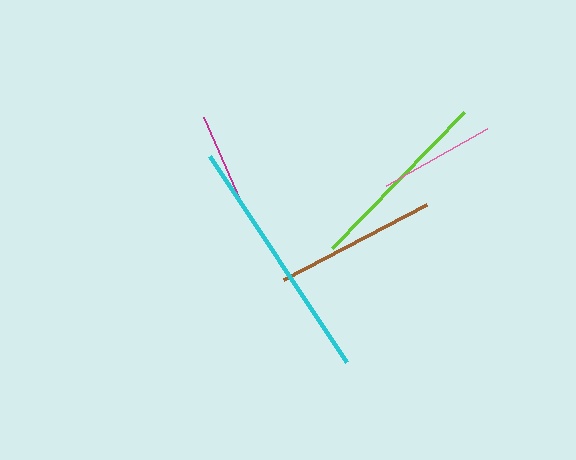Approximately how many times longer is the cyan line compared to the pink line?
The cyan line is approximately 2.1 times the length of the pink line.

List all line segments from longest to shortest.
From longest to shortest: cyan, lime, brown, pink, magenta.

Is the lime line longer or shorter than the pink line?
The lime line is longer than the pink line.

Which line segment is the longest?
The cyan line is the longest at approximately 247 pixels.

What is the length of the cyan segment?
The cyan segment is approximately 247 pixels long.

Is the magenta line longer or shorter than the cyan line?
The cyan line is longer than the magenta line.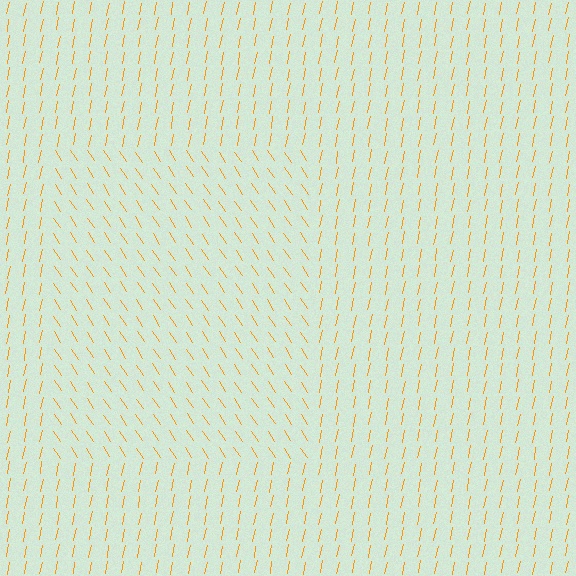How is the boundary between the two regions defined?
The boundary is defined purely by a change in line orientation (approximately 45 degrees difference). All lines are the same color and thickness.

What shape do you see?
I see a rectangle.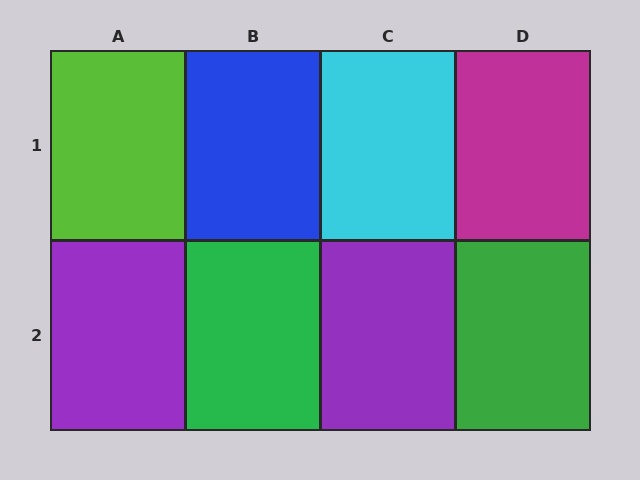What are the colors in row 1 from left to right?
Lime, blue, cyan, magenta.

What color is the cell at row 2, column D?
Green.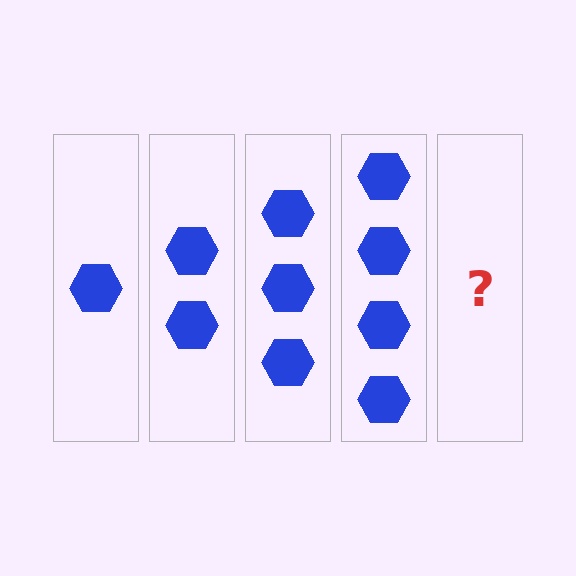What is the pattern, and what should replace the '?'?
The pattern is that each step adds one more hexagon. The '?' should be 5 hexagons.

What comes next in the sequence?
The next element should be 5 hexagons.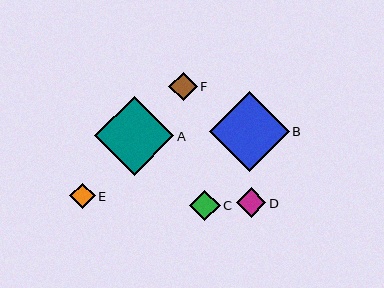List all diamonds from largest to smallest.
From largest to smallest: B, A, C, D, F, E.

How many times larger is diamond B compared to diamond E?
Diamond B is approximately 3.1 times the size of diamond E.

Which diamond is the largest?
Diamond B is the largest with a size of approximately 80 pixels.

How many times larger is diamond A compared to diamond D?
Diamond A is approximately 2.7 times the size of diamond D.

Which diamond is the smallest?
Diamond E is the smallest with a size of approximately 25 pixels.